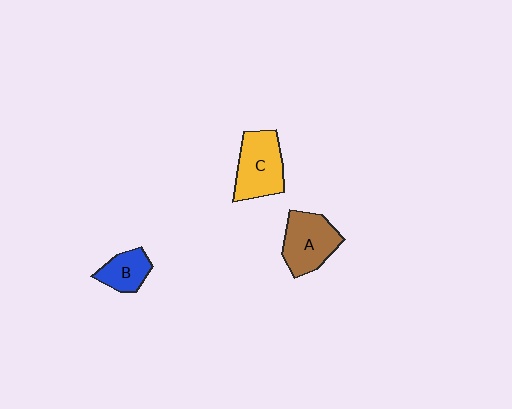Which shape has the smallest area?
Shape B (blue).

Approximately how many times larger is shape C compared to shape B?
Approximately 1.7 times.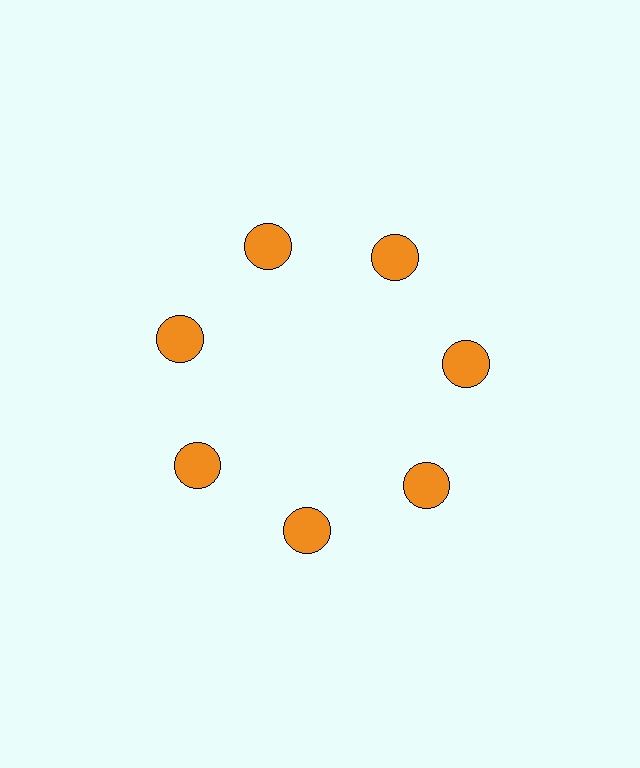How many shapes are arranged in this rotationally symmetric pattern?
There are 7 shapes, arranged in 7 groups of 1.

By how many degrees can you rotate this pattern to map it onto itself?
The pattern maps onto itself every 51 degrees of rotation.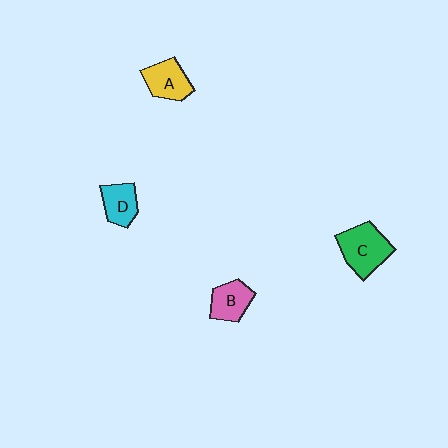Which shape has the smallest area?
Shape D (cyan).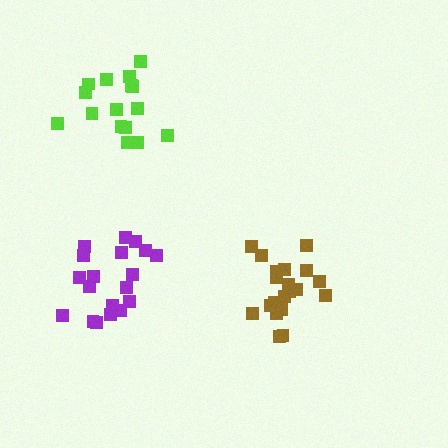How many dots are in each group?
Group 1: 20 dots, Group 2: 16 dots, Group 3: 19 dots (55 total).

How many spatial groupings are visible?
There are 3 spatial groupings.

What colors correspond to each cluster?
The clusters are colored: brown, lime, purple.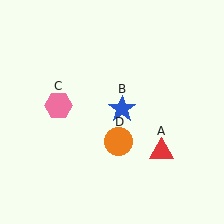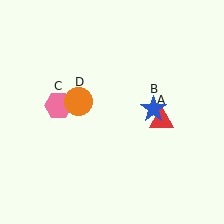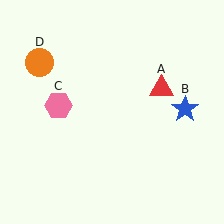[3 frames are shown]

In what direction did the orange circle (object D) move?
The orange circle (object D) moved up and to the left.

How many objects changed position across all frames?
3 objects changed position: red triangle (object A), blue star (object B), orange circle (object D).